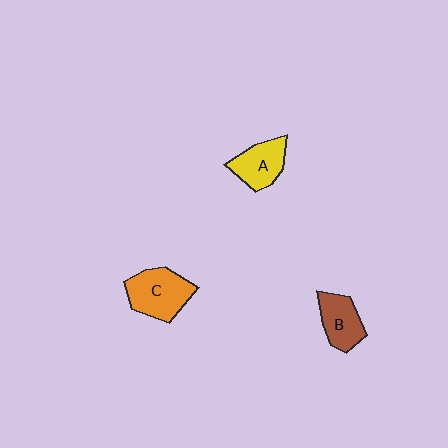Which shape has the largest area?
Shape C (orange).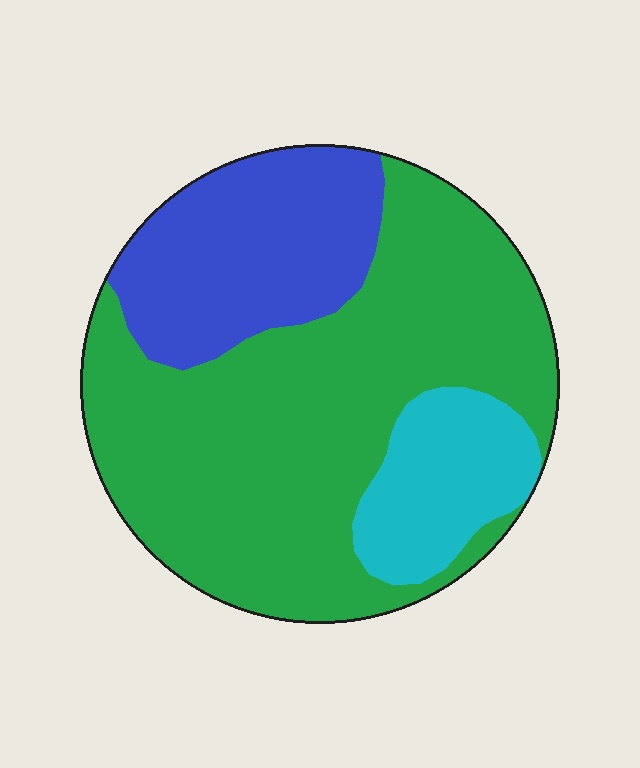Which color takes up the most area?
Green, at roughly 60%.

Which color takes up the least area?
Cyan, at roughly 15%.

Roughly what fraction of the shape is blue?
Blue covers roughly 25% of the shape.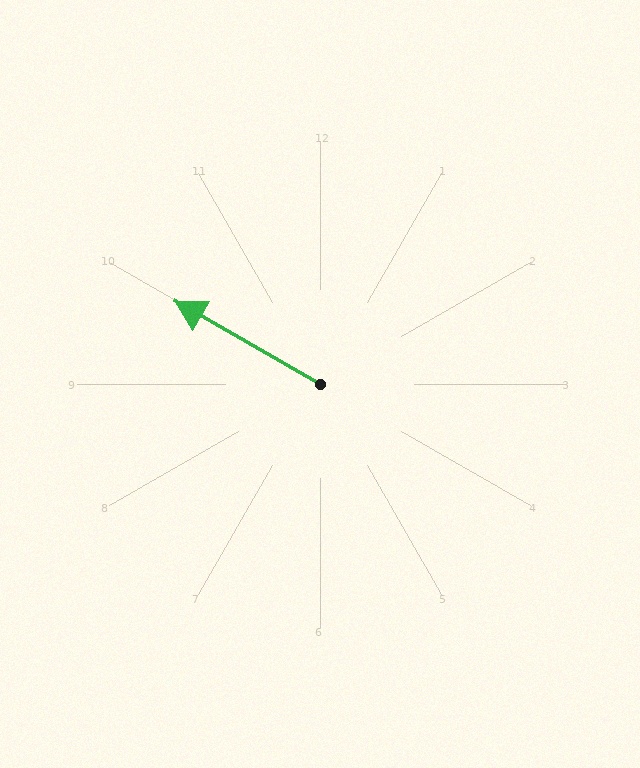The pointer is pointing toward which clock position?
Roughly 10 o'clock.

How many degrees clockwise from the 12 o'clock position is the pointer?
Approximately 300 degrees.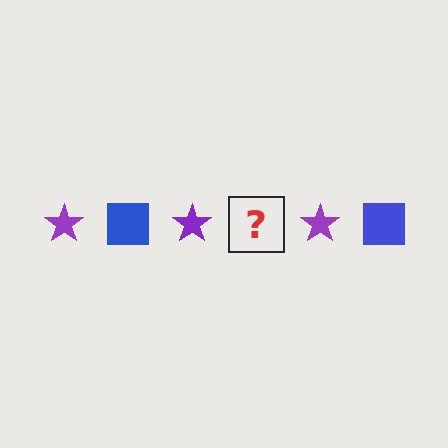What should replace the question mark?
The question mark should be replaced with a blue square.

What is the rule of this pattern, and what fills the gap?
The rule is that the pattern alternates between purple star and blue square. The gap should be filled with a blue square.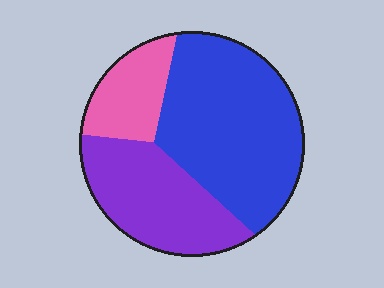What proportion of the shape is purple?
Purple covers about 30% of the shape.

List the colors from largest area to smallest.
From largest to smallest: blue, purple, pink.